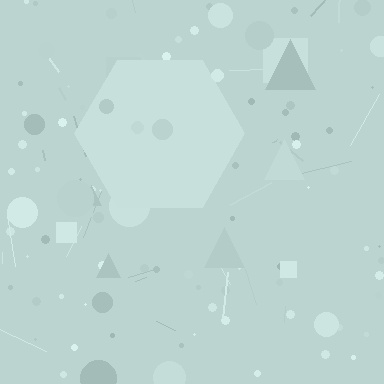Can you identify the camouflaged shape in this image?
The camouflaged shape is a hexagon.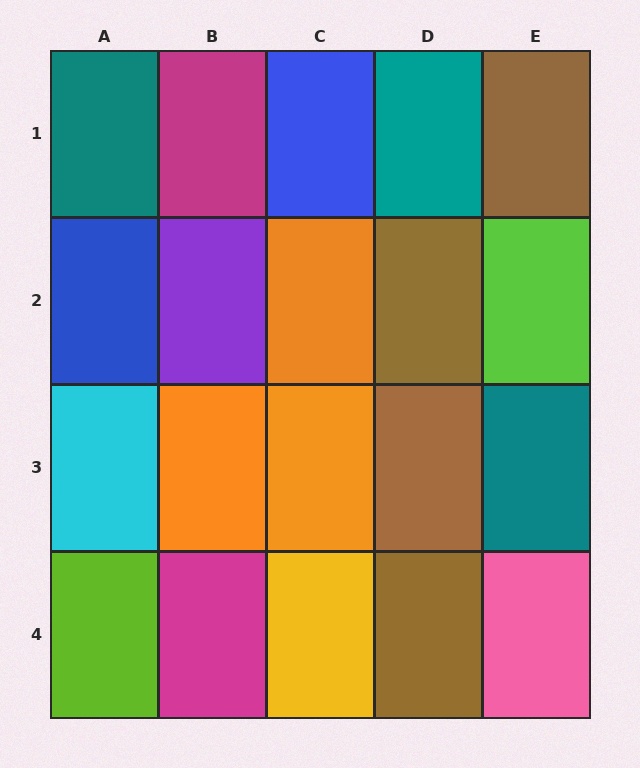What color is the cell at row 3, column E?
Teal.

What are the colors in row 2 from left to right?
Blue, purple, orange, brown, lime.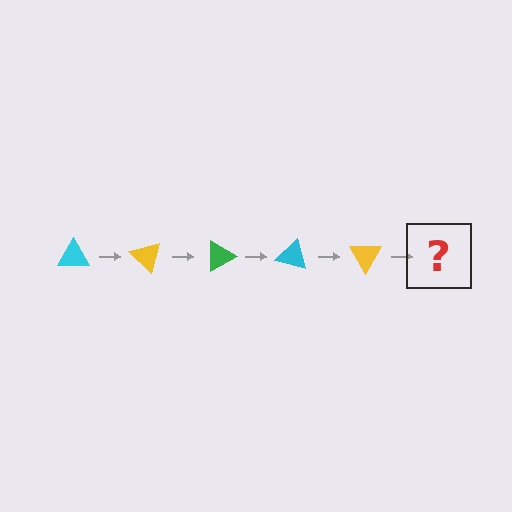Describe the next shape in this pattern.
It should be a green triangle, rotated 225 degrees from the start.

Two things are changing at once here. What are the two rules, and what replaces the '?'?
The two rules are that it rotates 45 degrees each step and the color cycles through cyan, yellow, and green. The '?' should be a green triangle, rotated 225 degrees from the start.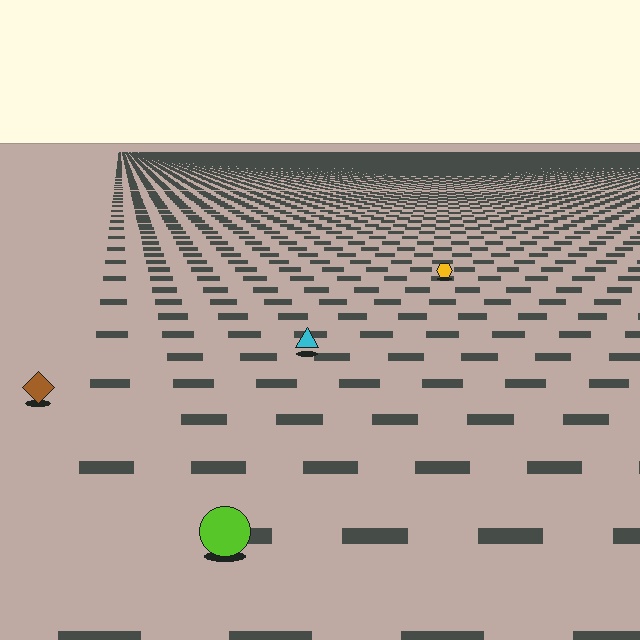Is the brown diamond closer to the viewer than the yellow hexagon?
Yes. The brown diamond is closer — you can tell from the texture gradient: the ground texture is coarser near it.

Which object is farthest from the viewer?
The yellow hexagon is farthest from the viewer. It appears smaller and the ground texture around it is denser.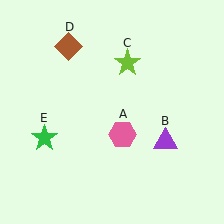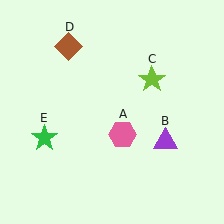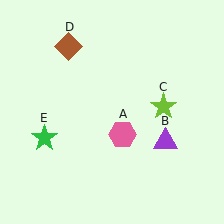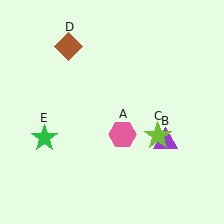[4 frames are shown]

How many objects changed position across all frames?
1 object changed position: lime star (object C).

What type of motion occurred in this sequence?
The lime star (object C) rotated clockwise around the center of the scene.